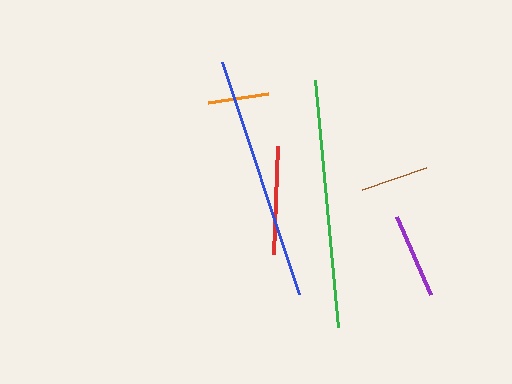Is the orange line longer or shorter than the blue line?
The blue line is longer than the orange line.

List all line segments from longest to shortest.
From longest to shortest: green, blue, red, purple, brown, orange.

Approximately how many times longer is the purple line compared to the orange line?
The purple line is approximately 1.4 times the length of the orange line.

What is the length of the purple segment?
The purple segment is approximately 85 pixels long.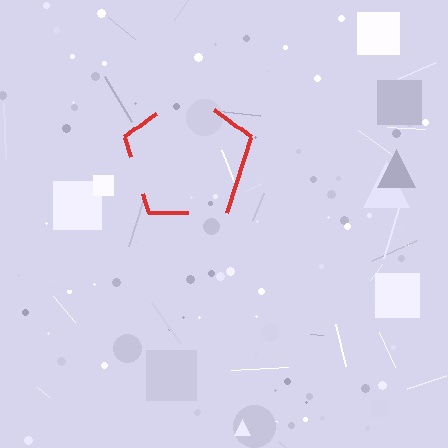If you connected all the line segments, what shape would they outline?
They would outline a pentagon.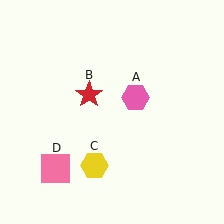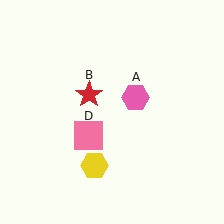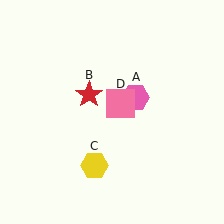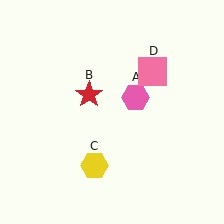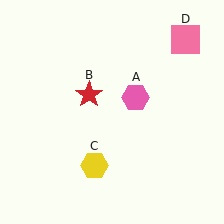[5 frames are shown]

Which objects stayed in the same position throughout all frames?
Pink hexagon (object A) and red star (object B) and yellow hexagon (object C) remained stationary.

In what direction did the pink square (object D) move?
The pink square (object D) moved up and to the right.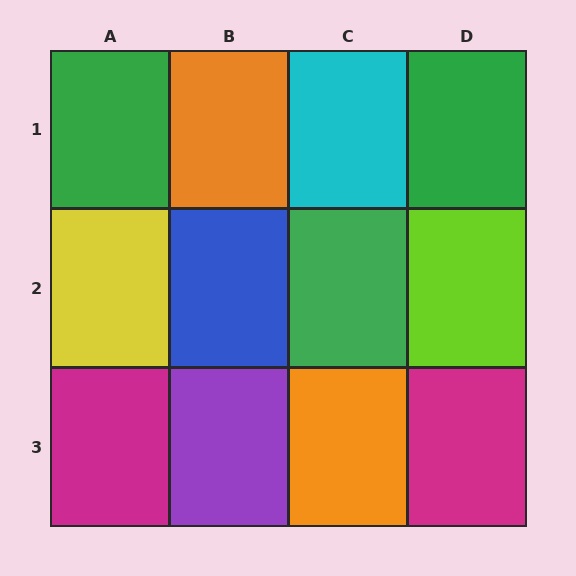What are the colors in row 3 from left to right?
Magenta, purple, orange, magenta.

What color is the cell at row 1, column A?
Green.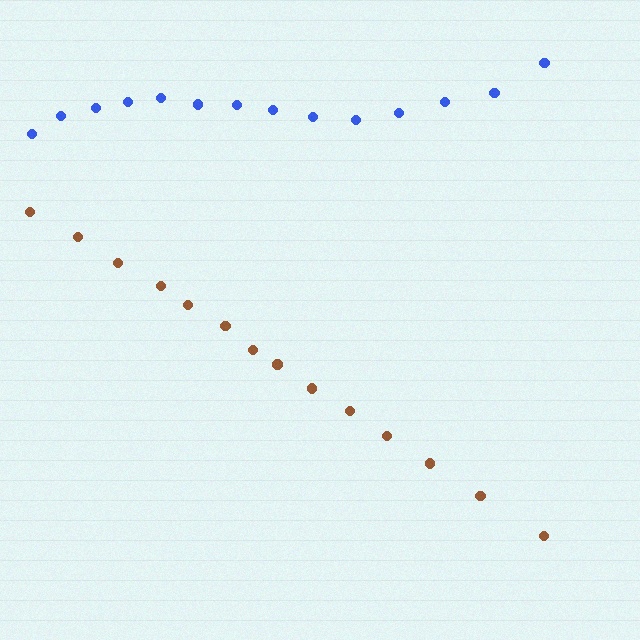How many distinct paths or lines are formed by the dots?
There are 2 distinct paths.